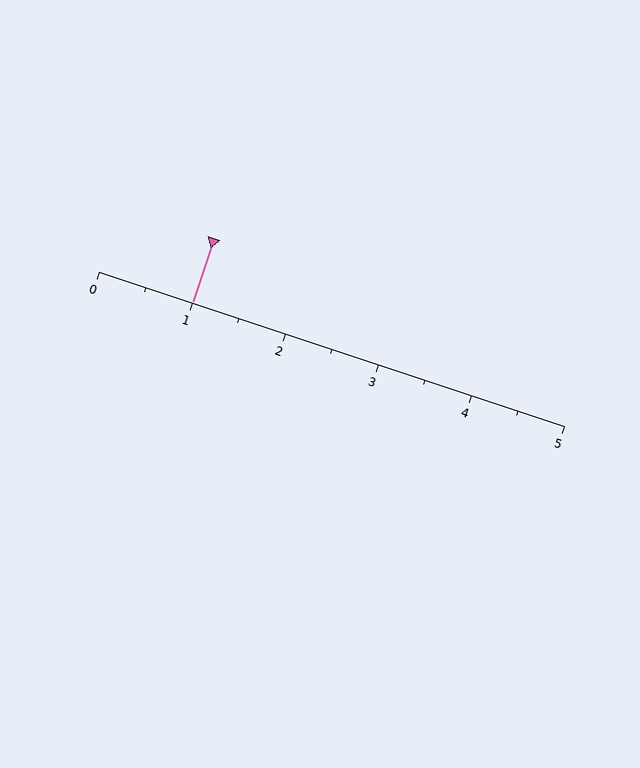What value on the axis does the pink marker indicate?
The marker indicates approximately 1.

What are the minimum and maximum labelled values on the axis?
The axis runs from 0 to 5.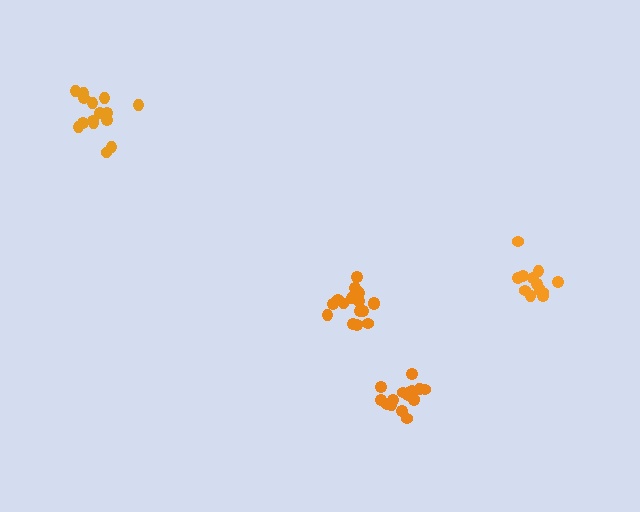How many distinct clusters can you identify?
There are 4 distinct clusters.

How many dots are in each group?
Group 1: 17 dots, Group 2: 12 dots, Group 3: 16 dots, Group 4: 15 dots (60 total).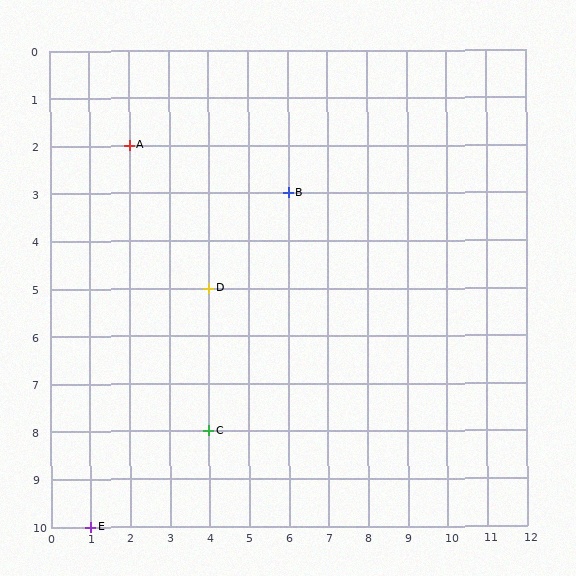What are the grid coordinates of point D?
Point D is at grid coordinates (4, 5).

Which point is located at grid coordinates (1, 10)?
Point E is at (1, 10).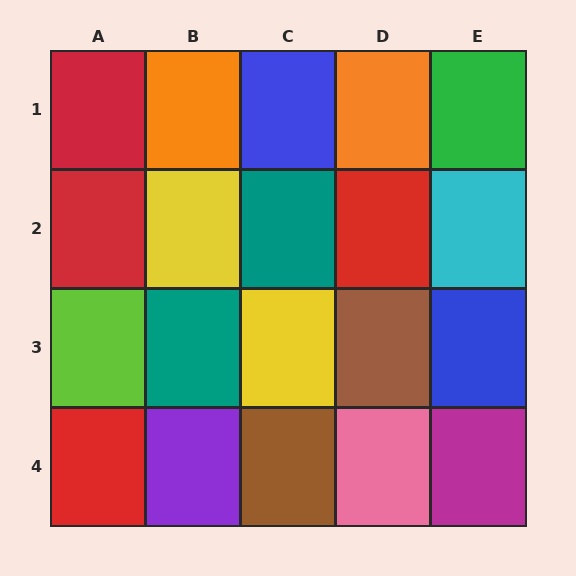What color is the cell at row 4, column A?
Red.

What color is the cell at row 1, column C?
Blue.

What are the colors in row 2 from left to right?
Red, yellow, teal, red, cyan.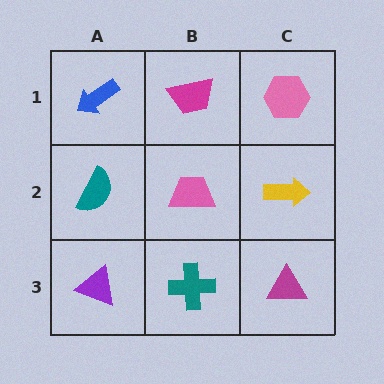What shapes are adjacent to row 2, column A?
A blue arrow (row 1, column A), a purple triangle (row 3, column A), a pink trapezoid (row 2, column B).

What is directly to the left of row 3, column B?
A purple triangle.